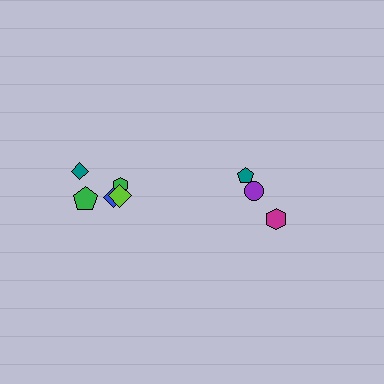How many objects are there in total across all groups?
There are 8 objects.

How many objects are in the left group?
There are 5 objects.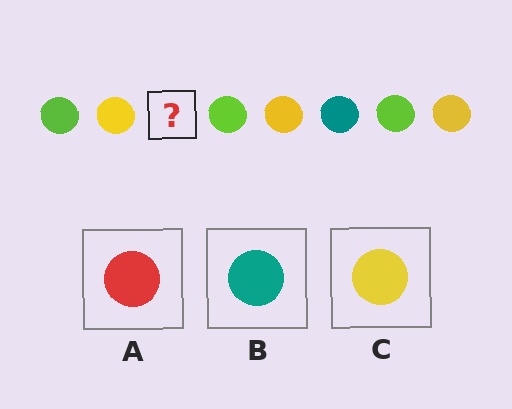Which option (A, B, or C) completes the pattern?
B.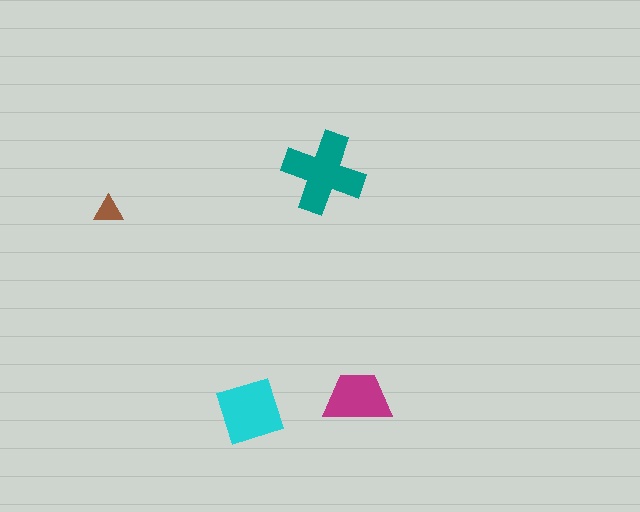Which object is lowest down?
The cyan square is bottommost.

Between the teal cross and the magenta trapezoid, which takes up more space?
The teal cross.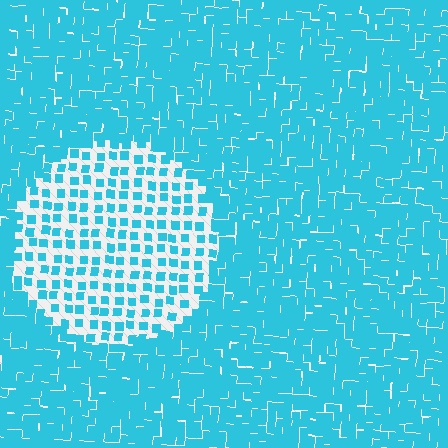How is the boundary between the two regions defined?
The boundary is defined by a change in element density (approximately 2.5x ratio). All elements are the same color, size, and shape.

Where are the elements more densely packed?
The elements are more densely packed outside the circle boundary.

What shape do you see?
I see a circle.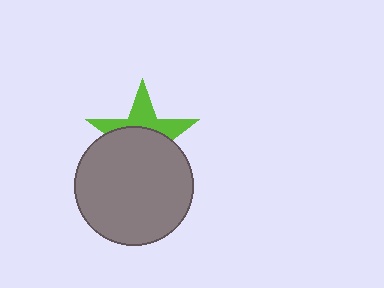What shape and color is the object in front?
The object in front is a gray circle.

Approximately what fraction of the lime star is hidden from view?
Roughly 59% of the lime star is hidden behind the gray circle.